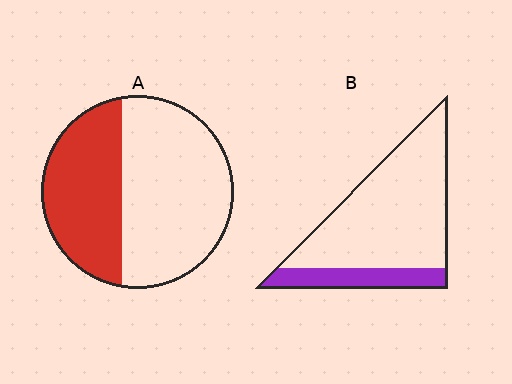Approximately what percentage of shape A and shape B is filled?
A is approximately 40% and B is approximately 20%.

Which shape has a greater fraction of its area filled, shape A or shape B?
Shape A.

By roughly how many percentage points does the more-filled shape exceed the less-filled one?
By roughly 20 percentage points (A over B).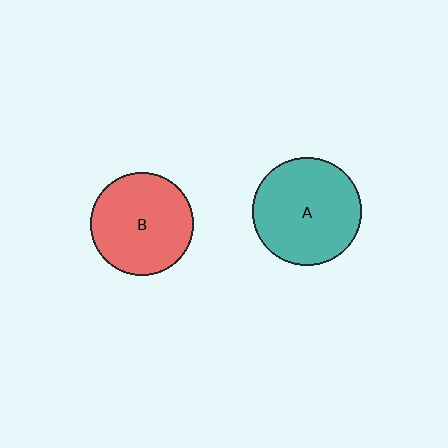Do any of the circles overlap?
No, none of the circles overlap.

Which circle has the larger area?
Circle A (teal).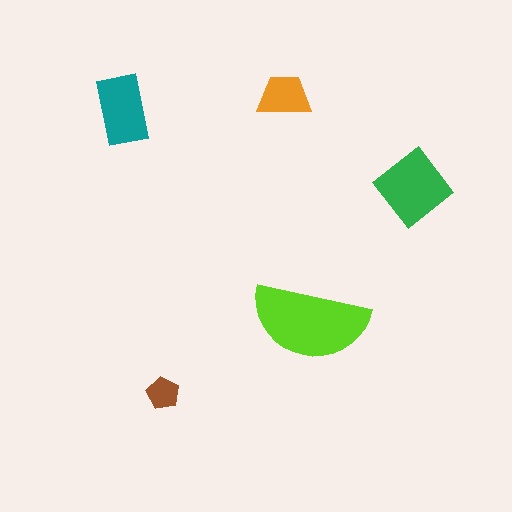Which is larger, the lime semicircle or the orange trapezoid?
The lime semicircle.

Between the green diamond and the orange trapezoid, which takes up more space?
The green diamond.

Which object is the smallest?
The brown pentagon.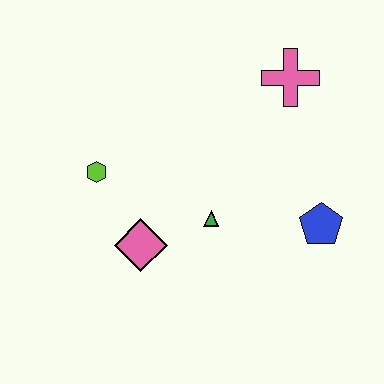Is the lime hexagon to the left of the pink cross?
Yes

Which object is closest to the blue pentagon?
The green triangle is closest to the blue pentagon.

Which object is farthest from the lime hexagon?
The blue pentagon is farthest from the lime hexagon.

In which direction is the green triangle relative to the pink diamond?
The green triangle is to the right of the pink diamond.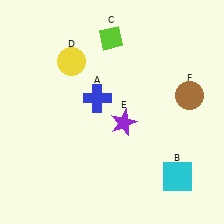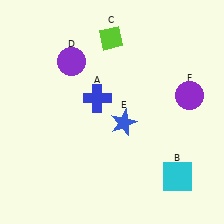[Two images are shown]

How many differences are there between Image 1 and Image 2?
There are 3 differences between the two images.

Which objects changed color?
D changed from yellow to purple. E changed from purple to blue. F changed from brown to purple.